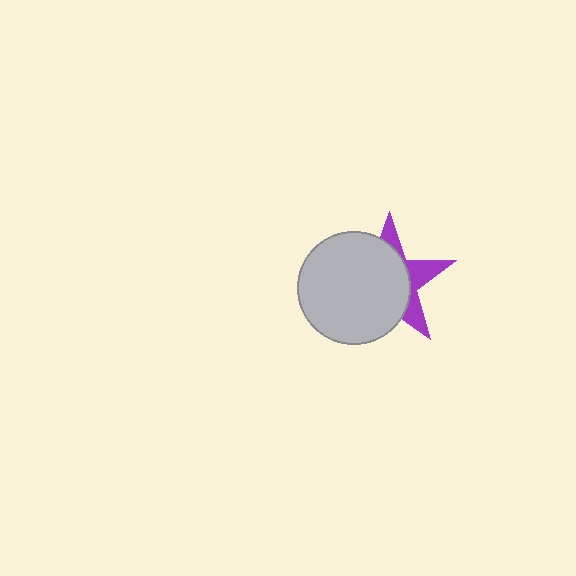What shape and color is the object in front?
The object in front is a light gray circle.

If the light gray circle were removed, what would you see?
You would see the complete purple star.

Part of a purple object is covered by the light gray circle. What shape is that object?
It is a star.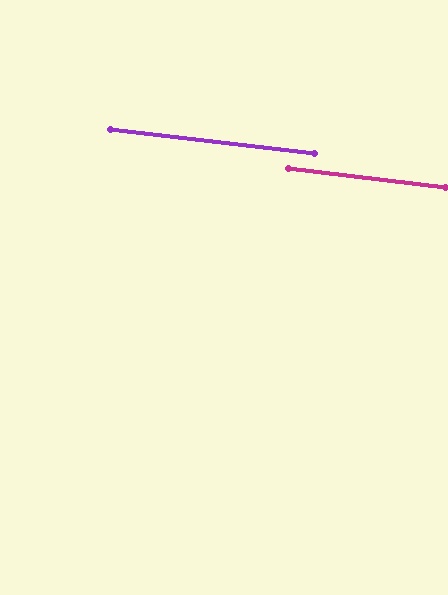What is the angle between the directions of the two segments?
Approximately 0 degrees.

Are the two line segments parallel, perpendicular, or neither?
Parallel — their directions differ by only 0.5°.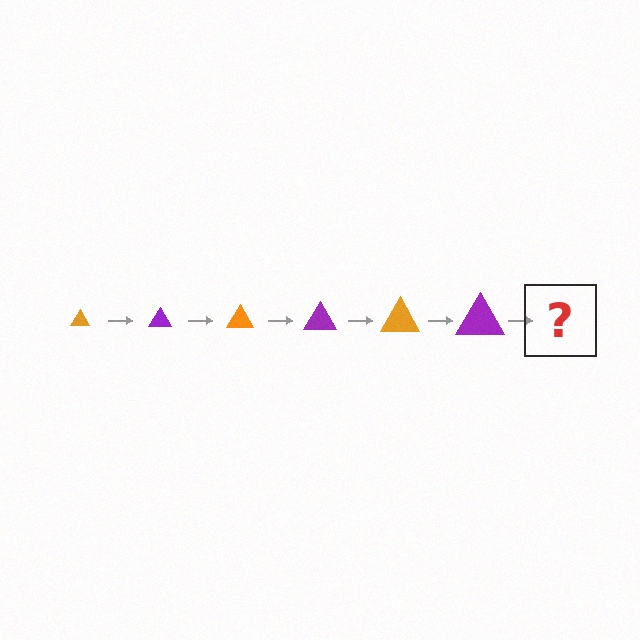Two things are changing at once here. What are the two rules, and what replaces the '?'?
The two rules are that the triangle grows larger each step and the color cycles through orange and purple. The '?' should be an orange triangle, larger than the previous one.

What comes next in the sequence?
The next element should be an orange triangle, larger than the previous one.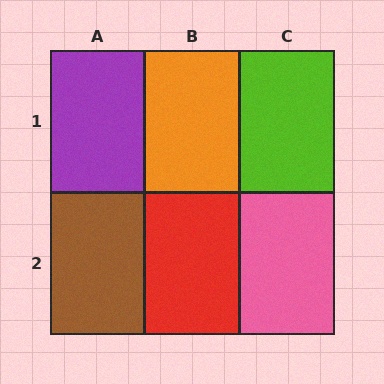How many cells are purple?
1 cell is purple.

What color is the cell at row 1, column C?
Lime.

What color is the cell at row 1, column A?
Purple.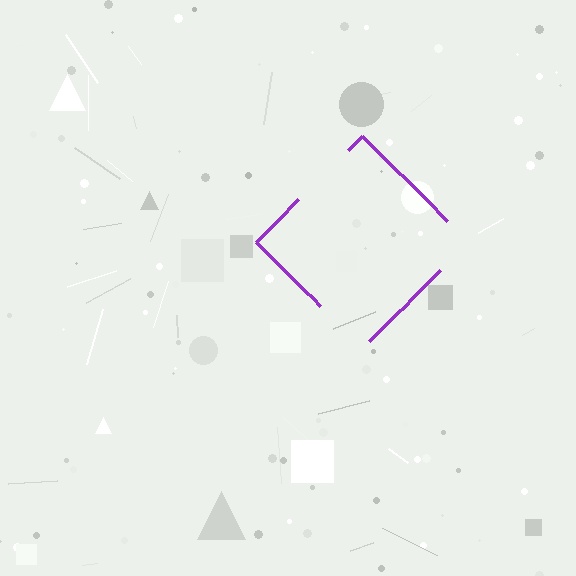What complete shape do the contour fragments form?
The contour fragments form a diamond.